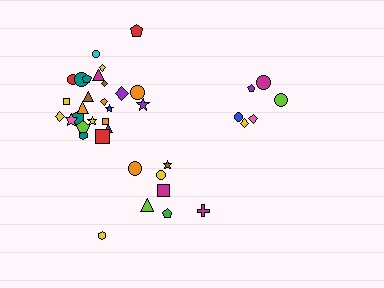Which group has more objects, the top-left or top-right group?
The top-left group.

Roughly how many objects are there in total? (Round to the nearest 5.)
Roughly 40 objects in total.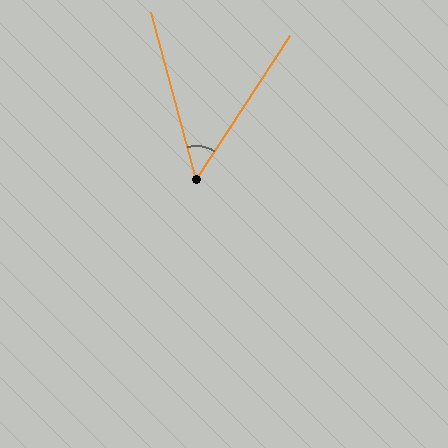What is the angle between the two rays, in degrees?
Approximately 48 degrees.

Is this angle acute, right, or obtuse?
It is acute.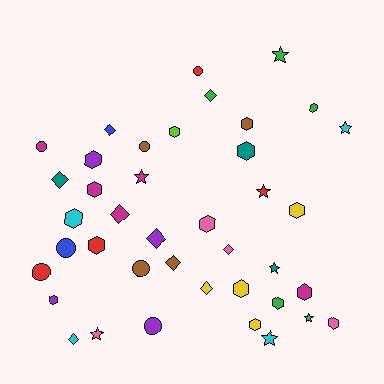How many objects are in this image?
There are 40 objects.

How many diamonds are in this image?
There are 9 diamonds.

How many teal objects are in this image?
There are 3 teal objects.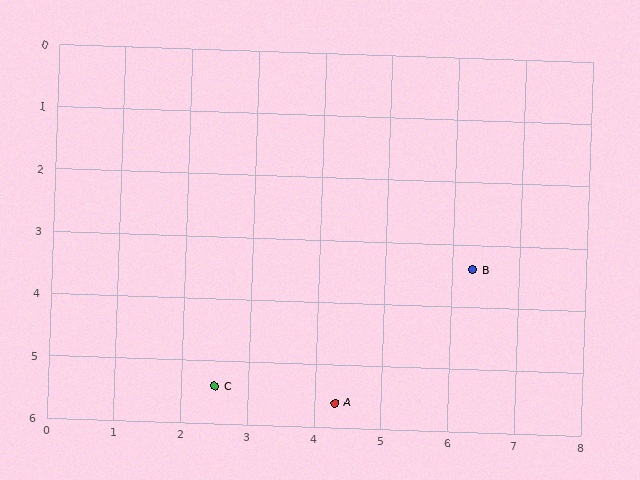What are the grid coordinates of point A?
Point A is at approximately (4.3, 5.6).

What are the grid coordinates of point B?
Point B is at approximately (6.3, 3.4).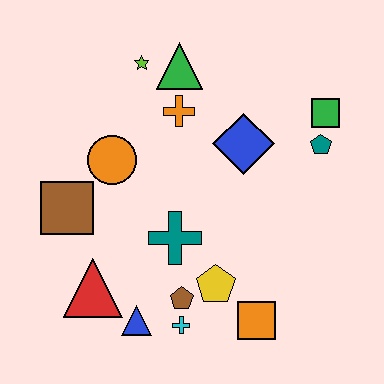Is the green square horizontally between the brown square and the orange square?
No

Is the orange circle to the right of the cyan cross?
No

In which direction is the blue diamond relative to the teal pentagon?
The blue diamond is to the left of the teal pentagon.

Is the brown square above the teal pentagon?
No